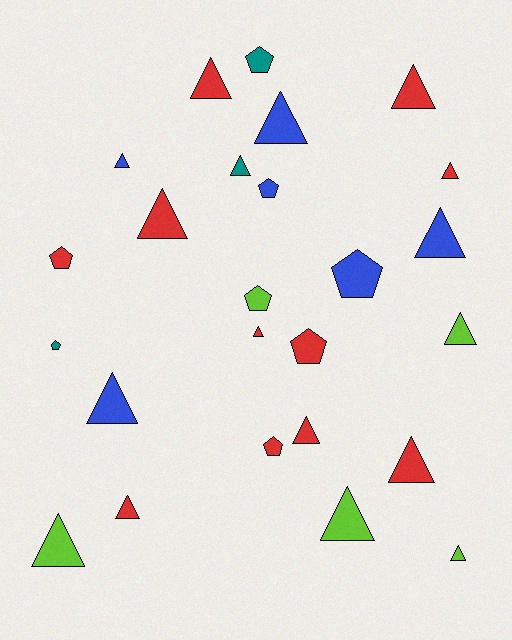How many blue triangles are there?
There are 4 blue triangles.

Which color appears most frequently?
Red, with 11 objects.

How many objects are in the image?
There are 25 objects.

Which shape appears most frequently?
Triangle, with 17 objects.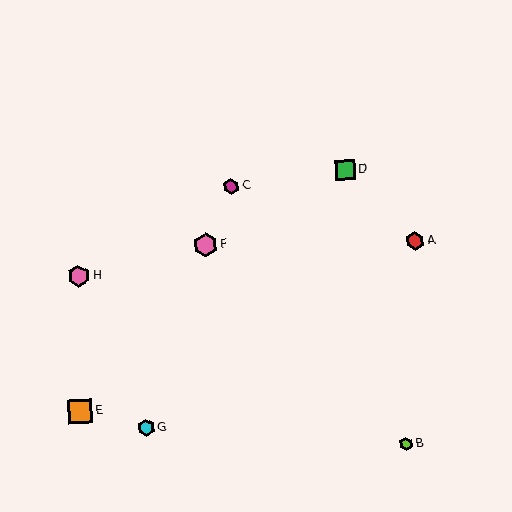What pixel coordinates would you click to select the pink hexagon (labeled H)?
Click at (79, 276) to select the pink hexagon H.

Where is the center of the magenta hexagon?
The center of the magenta hexagon is at (231, 187).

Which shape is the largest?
The pink hexagon (labeled F) is the largest.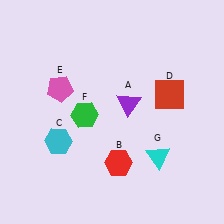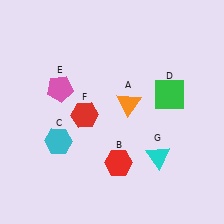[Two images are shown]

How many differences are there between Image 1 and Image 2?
There are 3 differences between the two images.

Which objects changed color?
A changed from purple to orange. D changed from red to green. F changed from green to red.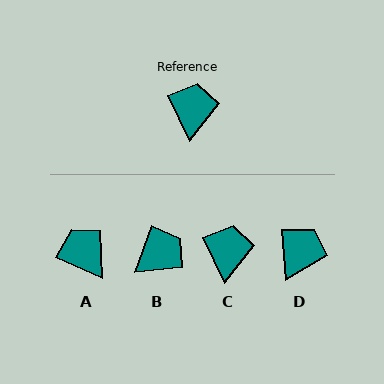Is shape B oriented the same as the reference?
No, it is off by about 45 degrees.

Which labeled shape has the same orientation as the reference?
C.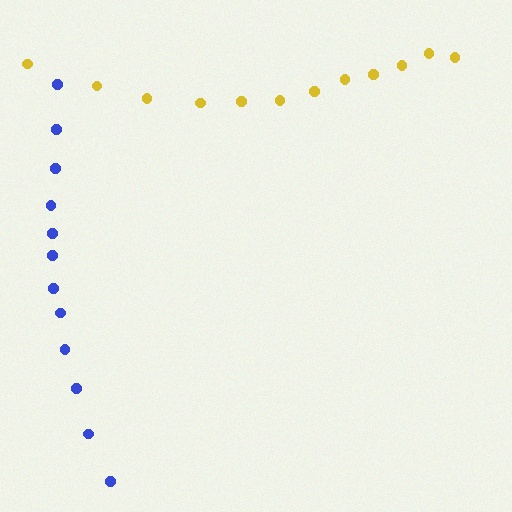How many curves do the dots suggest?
There are 2 distinct paths.